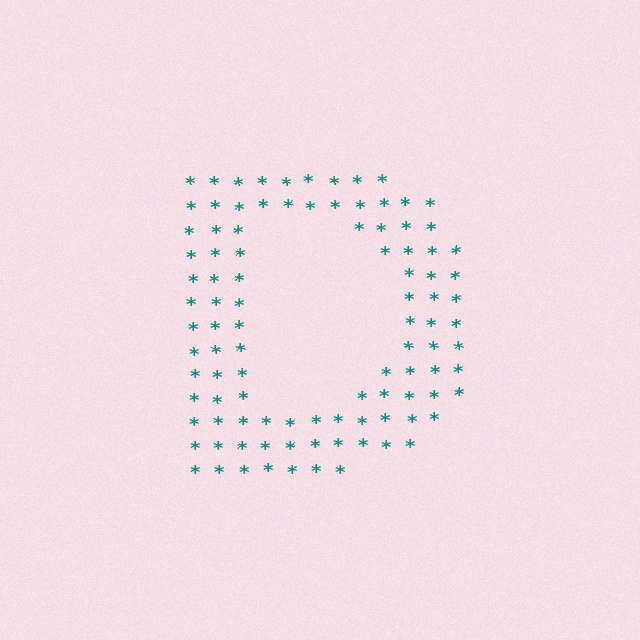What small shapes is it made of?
It is made of small asterisks.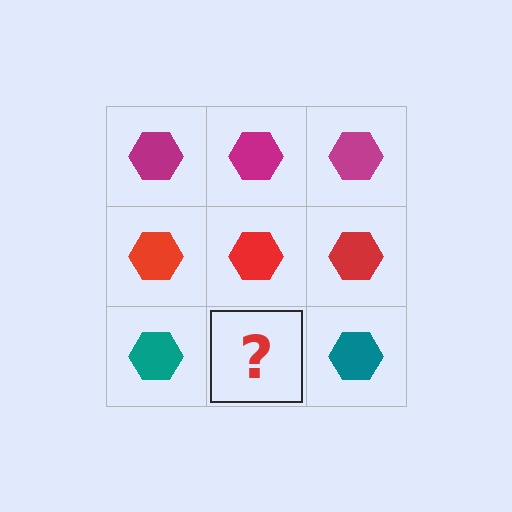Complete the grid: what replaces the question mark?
The question mark should be replaced with a teal hexagon.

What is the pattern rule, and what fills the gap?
The rule is that each row has a consistent color. The gap should be filled with a teal hexagon.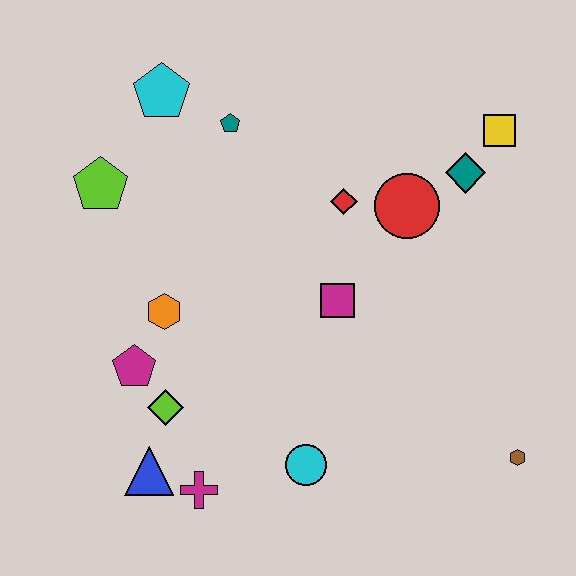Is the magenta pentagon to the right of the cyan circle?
No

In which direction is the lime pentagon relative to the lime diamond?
The lime pentagon is above the lime diamond.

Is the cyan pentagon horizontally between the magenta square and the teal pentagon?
No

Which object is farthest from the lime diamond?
The yellow square is farthest from the lime diamond.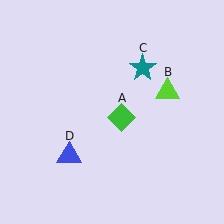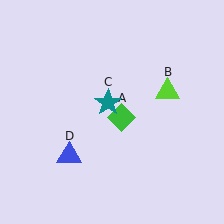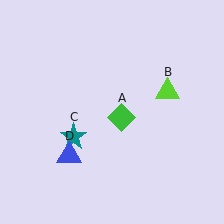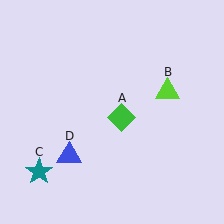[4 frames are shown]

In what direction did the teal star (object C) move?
The teal star (object C) moved down and to the left.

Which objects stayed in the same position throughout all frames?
Green diamond (object A) and lime triangle (object B) and blue triangle (object D) remained stationary.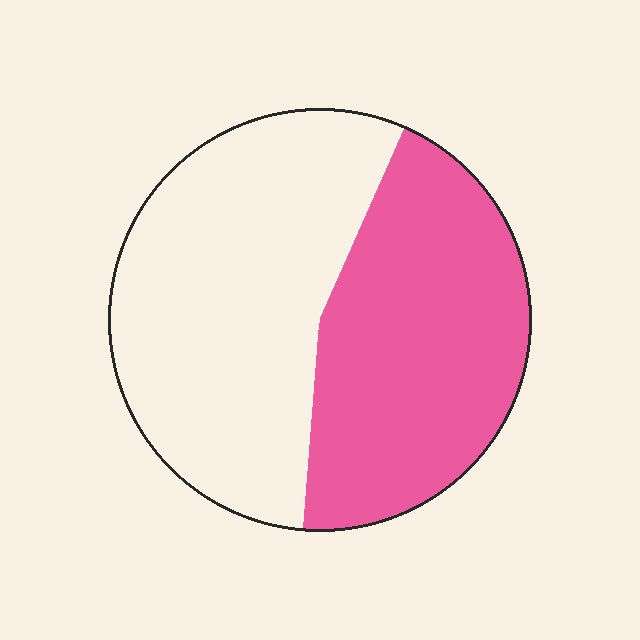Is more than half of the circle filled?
No.